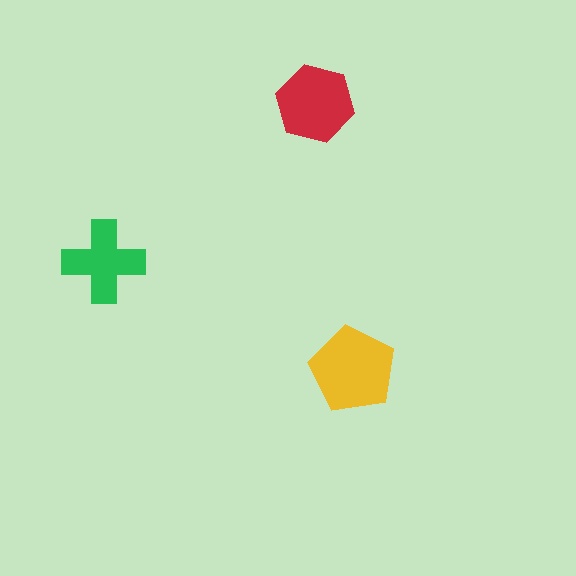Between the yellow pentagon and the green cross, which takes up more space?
The yellow pentagon.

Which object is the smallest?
The green cross.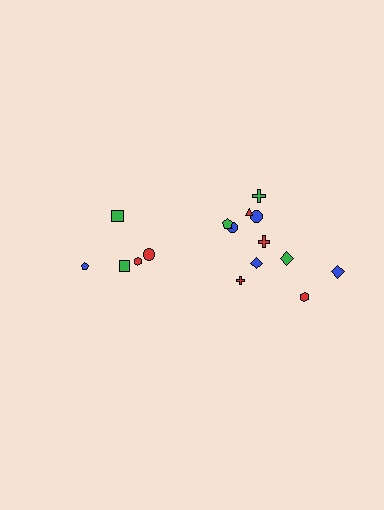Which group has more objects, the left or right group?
The right group.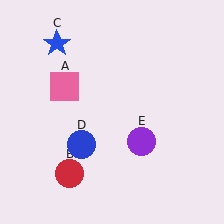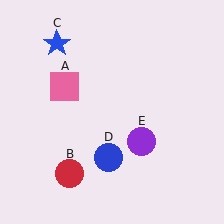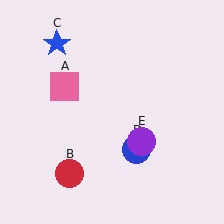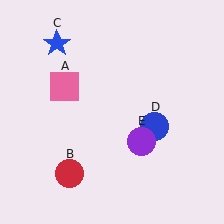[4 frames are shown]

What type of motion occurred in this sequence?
The blue circle (object D) rotated counterclockwise around the center of the scene.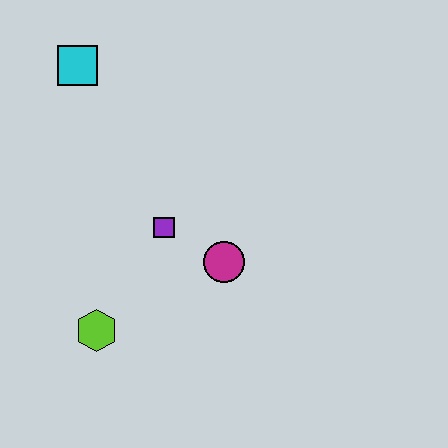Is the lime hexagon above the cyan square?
No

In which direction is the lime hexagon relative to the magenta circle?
The lime hexagon is to the left of the magenta circle.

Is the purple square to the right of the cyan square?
Yes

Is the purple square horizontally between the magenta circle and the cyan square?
Yes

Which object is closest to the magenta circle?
The purple square is closest to the magenta circle.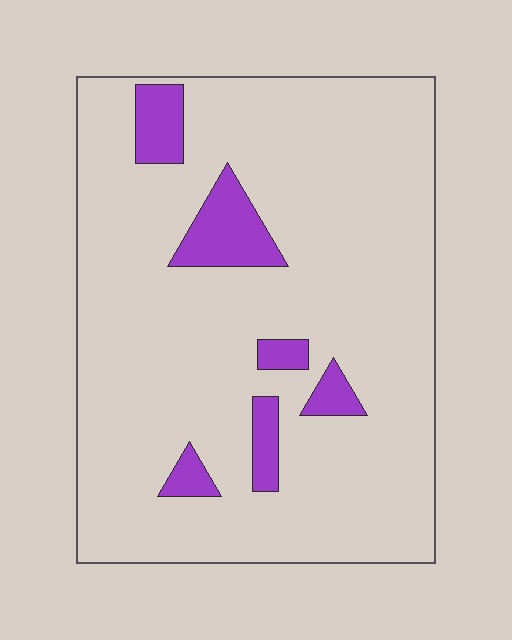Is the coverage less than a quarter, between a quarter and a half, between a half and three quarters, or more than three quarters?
Less than a quarter.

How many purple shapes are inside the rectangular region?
6.